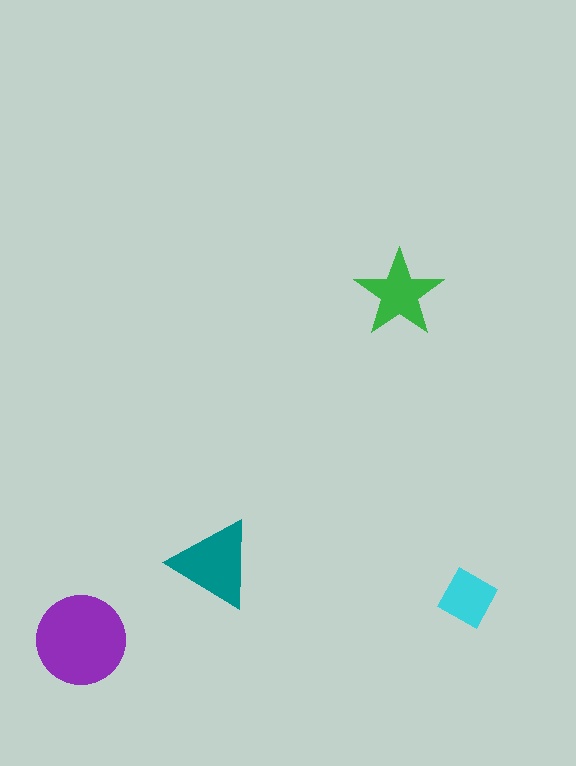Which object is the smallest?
The cyan diamond.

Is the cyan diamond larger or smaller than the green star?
Smaller.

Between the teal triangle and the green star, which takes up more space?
The teal triangle.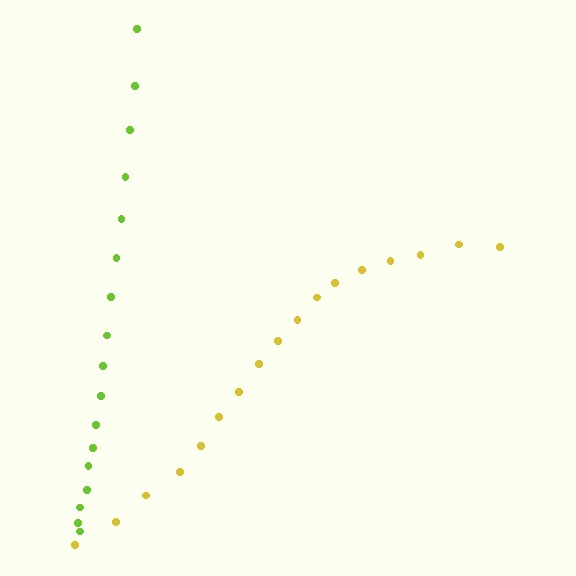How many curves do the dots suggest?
There are 2 distinct paths.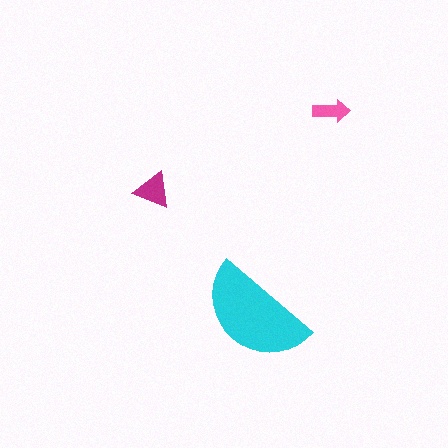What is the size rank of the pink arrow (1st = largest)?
3rd.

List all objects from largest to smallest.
The cyan semicircle, the magenta triangle, the pink arrow.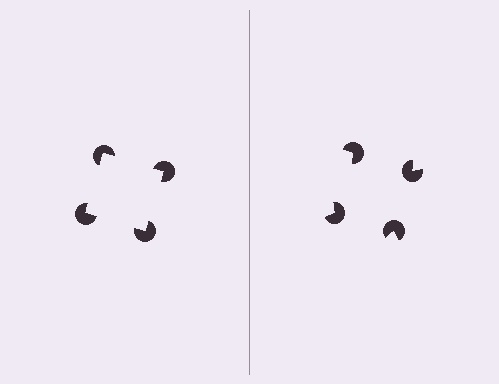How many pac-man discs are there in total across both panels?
8 — 4 on each side.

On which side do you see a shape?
An illusory square appears on the left side. On the right side the wedge cuts are rotated, so no coherent shape forms.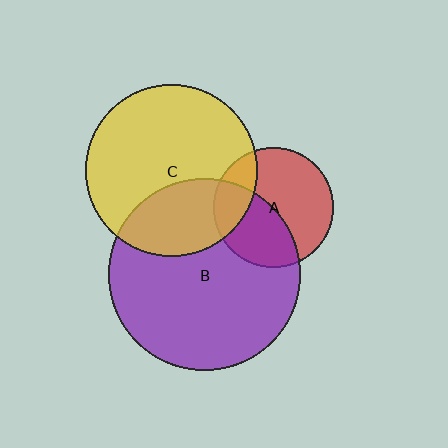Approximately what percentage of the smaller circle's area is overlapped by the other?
Approximately 45%.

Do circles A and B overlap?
Yes.